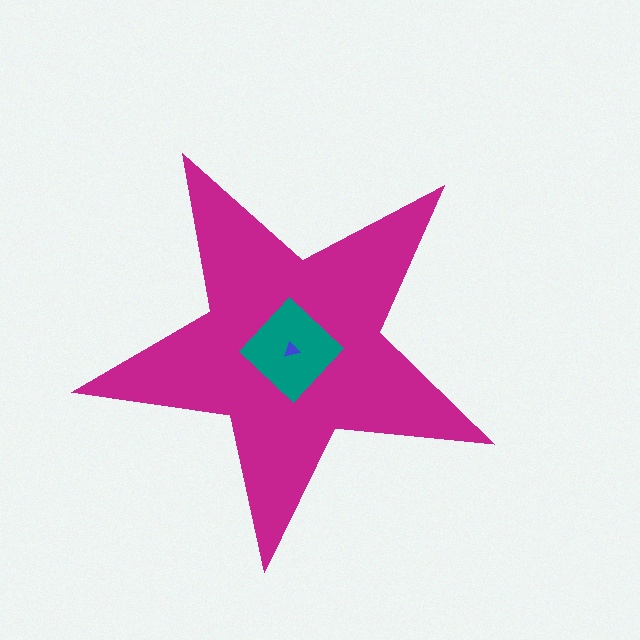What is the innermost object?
The blue triangle.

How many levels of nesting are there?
3.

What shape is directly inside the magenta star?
The teal diamond.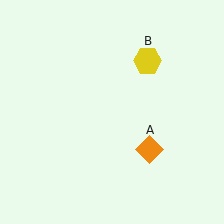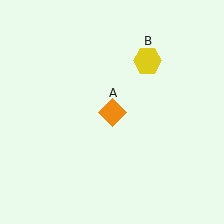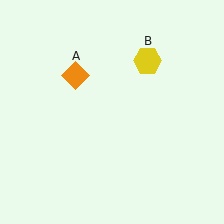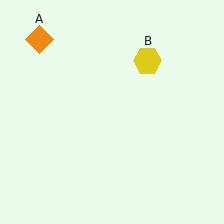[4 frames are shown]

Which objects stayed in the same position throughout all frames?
Yellow hexagon (object B) remained stationary.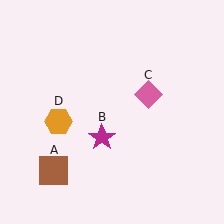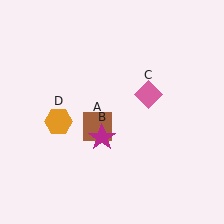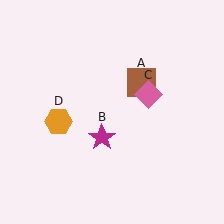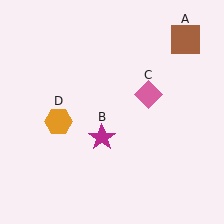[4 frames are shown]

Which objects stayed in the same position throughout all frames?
Magenta star (object B) and pink diamond (object C) and orange hexagon (object D) remained stationary.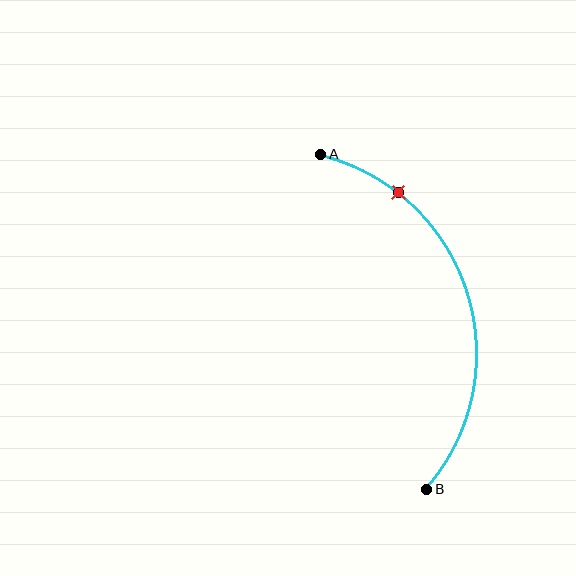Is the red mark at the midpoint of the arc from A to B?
No. The red mark lies on the arc but is closer to endpoint A. The arc midpoint would be at the point on the curve equidistant along the arc from both A and B.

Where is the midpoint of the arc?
The arc midpoint is the point on the curve farthest from the straight line joining A and B. It sits to the right of that line.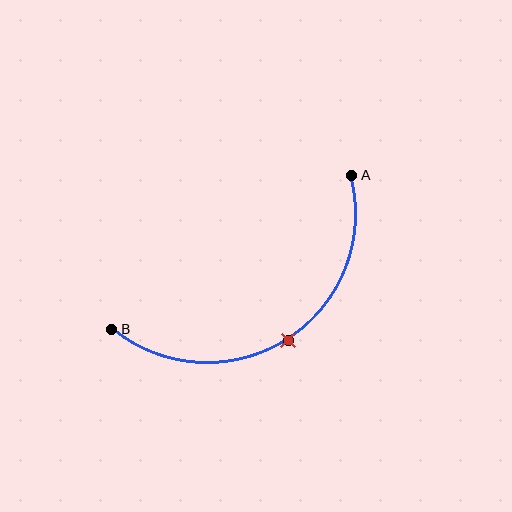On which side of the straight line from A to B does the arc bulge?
The arc bulges below the straight line connecting A and B.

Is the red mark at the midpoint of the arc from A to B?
Yes. The red mark lies on the arc at equal arc-length from both A and B — it is the arc midpoint.